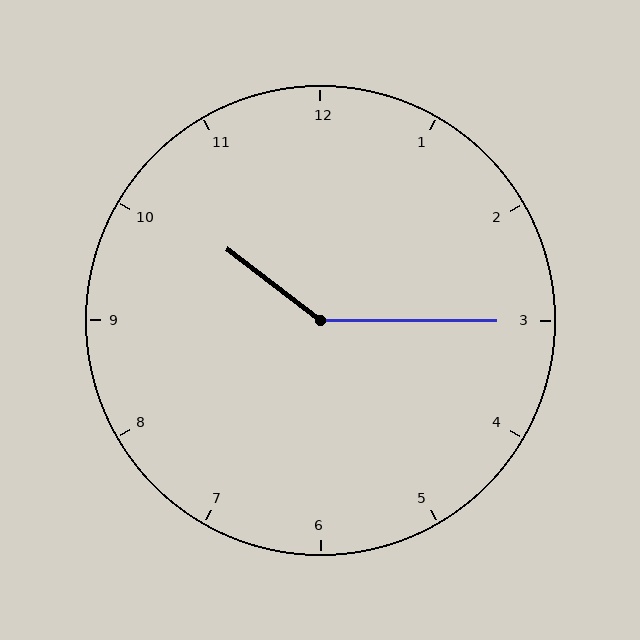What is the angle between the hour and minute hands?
Approximately 142 degrees.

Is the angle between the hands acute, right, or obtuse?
It is obtuse.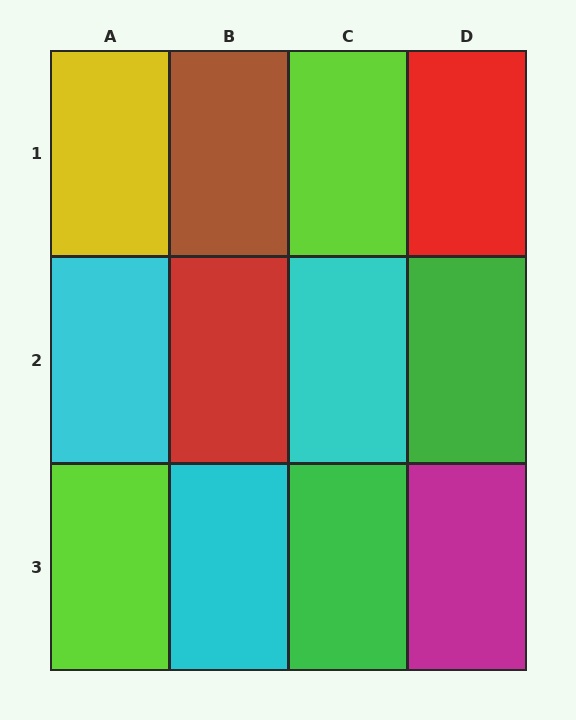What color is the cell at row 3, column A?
Lime.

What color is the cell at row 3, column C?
Green.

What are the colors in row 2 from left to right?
Cyan, red, cyan, green.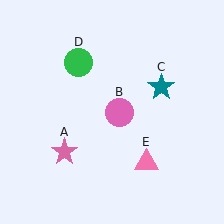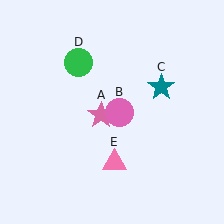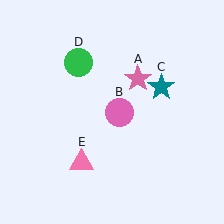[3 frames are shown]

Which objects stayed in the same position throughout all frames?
Pink circle (object B) and teal star (object C) and green circle (object D) remained stationary.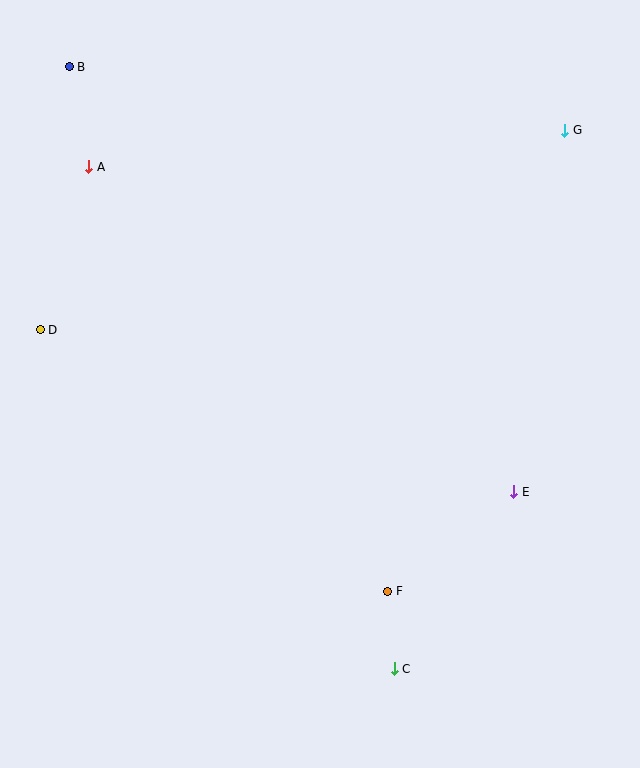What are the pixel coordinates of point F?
Point F is at (388, 591).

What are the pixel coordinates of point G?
Point G is at (565, 130).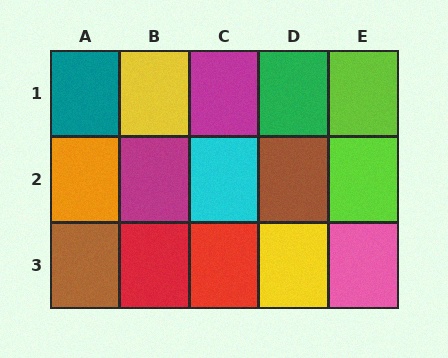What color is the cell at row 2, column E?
Lime.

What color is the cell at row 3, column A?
Brown.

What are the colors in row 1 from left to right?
Teal, yellow, magenta, green, lime.